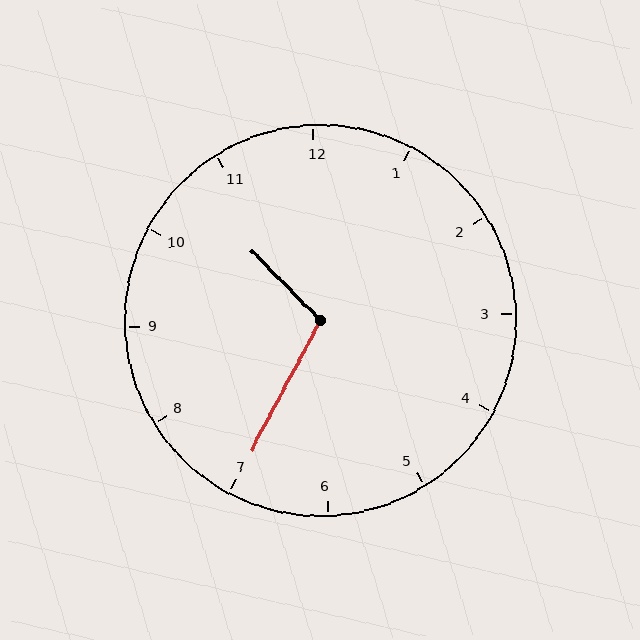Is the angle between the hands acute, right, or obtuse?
It is obtuse.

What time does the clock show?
10:35.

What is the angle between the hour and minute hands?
Approximately 108 degrees.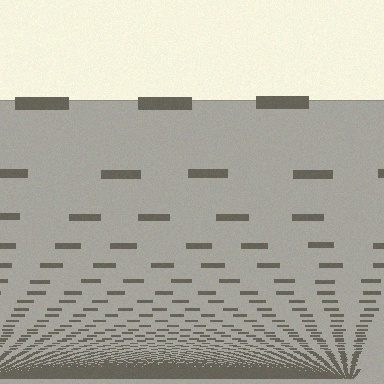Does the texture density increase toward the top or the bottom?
Density increases toward the bottom.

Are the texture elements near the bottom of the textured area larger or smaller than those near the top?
Smaller. The gradient is inverted — elements near the bottom are smaller and denser.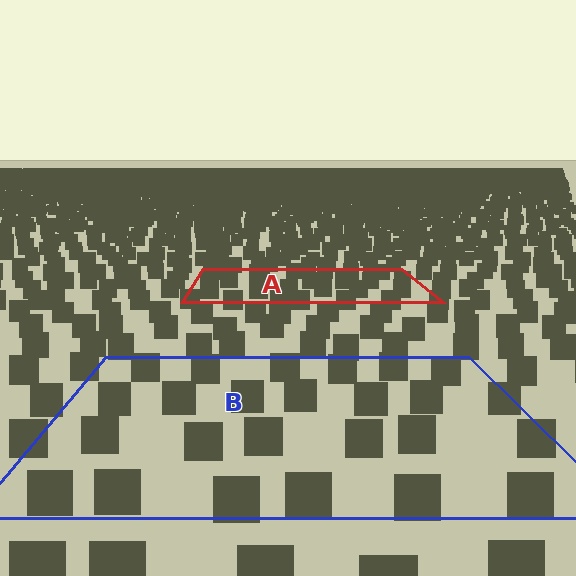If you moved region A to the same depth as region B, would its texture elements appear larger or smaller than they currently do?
They would appear larger. At a closer depth, the same texture elements are projected at a bigger on-screen size.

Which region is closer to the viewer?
Region B is closer. The texture elements there are larger and more spread out.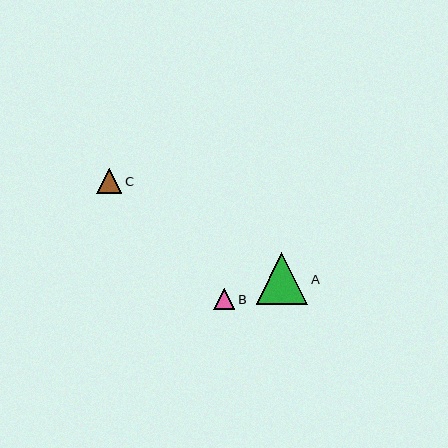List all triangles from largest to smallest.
From largest to smallest: A, C, B.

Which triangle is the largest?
Triangle A is the largest with a size of approximately 52 pixels.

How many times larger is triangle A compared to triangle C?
Triangle A is approximately 2.1 times the size of triangle C.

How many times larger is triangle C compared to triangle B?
Triangle C is approximately 1.1 times the size of triangle B.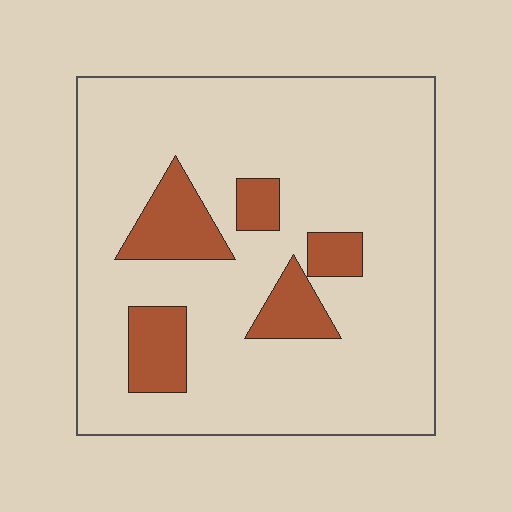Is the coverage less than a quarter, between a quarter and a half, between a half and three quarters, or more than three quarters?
Less than a quarter.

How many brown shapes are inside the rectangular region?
5.